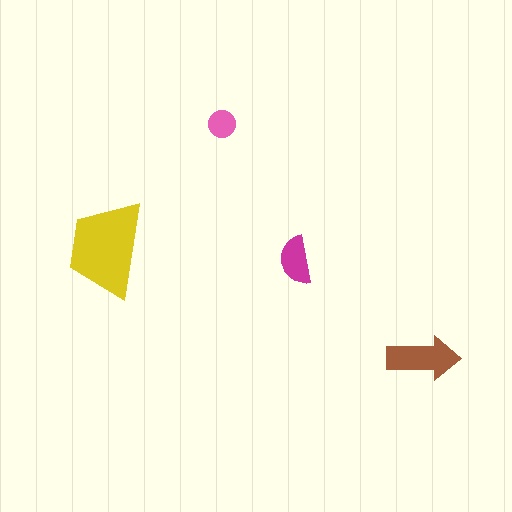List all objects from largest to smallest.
The yellow trapezoid, the brown arrow, the magenta semicircle, the pink circle.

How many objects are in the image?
There are 4 objects in the image.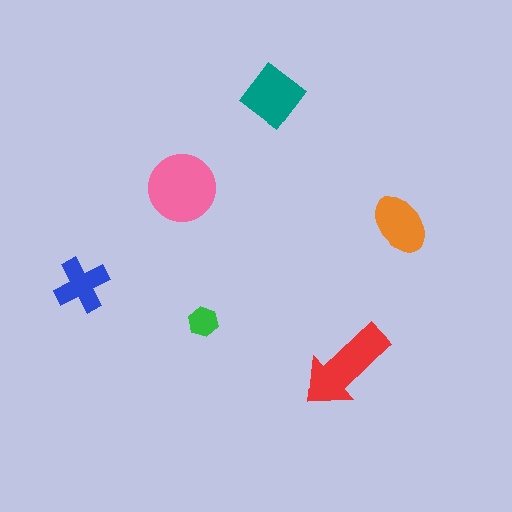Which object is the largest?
The pink circle.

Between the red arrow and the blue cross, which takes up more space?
The red arrow.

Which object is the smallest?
The green hexagon.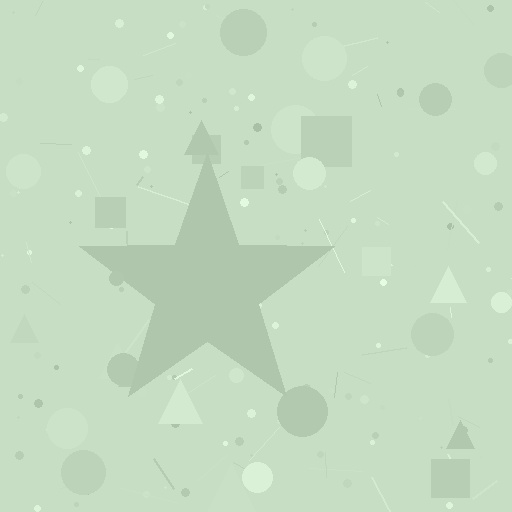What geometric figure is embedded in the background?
A star is embedded in the background.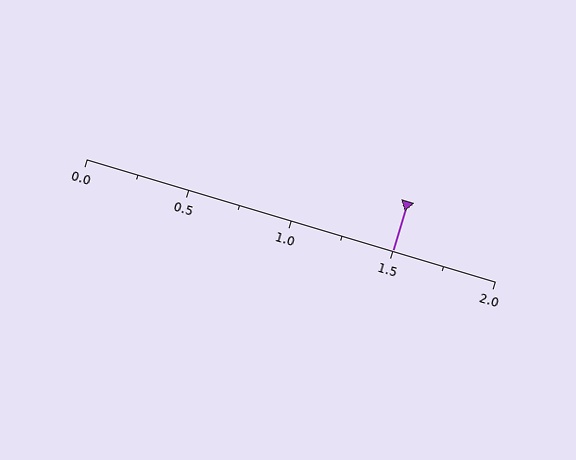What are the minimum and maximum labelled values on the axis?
The axis runs from 0.0 to 2.0.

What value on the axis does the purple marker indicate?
The marker indicates approximately 1.5.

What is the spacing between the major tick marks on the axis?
The major ticks are spaced 0.5 apart.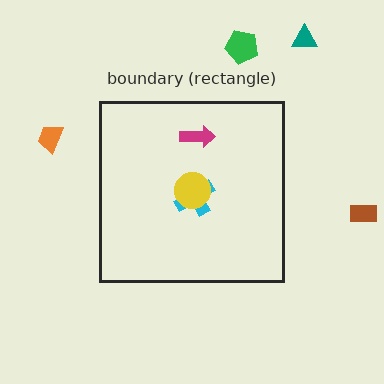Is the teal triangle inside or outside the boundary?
Outside.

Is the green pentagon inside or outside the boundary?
Outside.